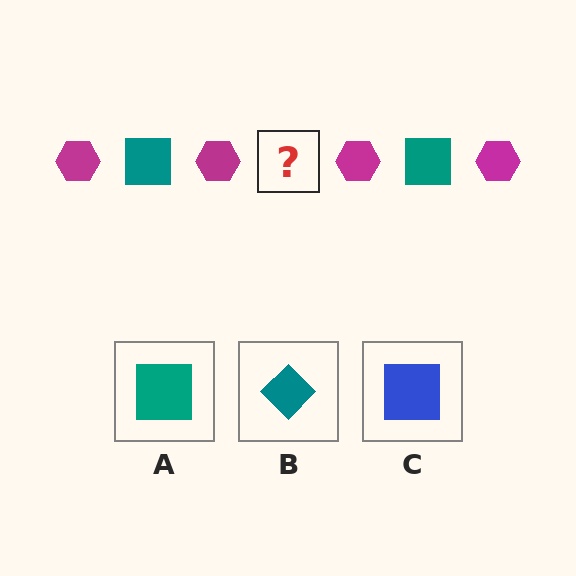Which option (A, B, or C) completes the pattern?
A.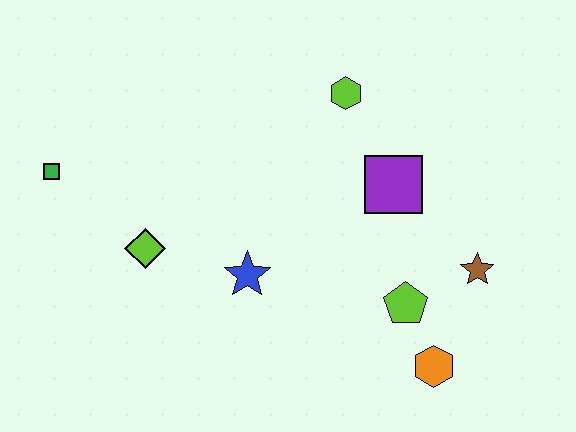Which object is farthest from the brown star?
The green square is farthest from the brown star.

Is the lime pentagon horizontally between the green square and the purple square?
No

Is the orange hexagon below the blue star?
Yes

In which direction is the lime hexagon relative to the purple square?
The lime hexagon is above the purple square.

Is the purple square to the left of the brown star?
Yes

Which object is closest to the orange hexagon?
The lime pentagon is closest to the orange hexagon.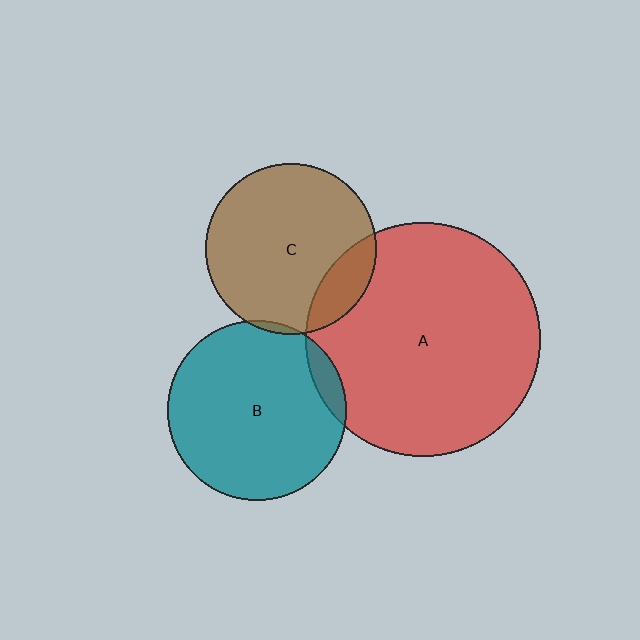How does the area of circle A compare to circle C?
Approximately 1.9 times.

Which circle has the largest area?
Circle A (red).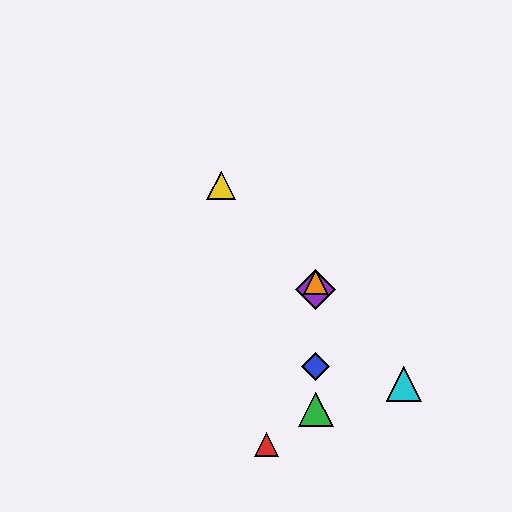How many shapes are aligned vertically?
4 shapes (the blue diamond, the green triangle, the purple diamond, the orange triangle) are aligned vertically.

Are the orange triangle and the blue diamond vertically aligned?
Yes, both are at x≈316.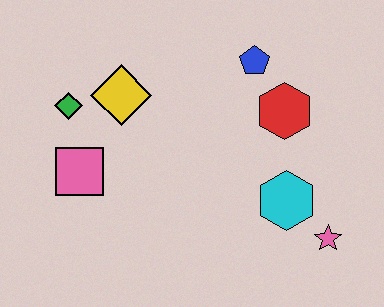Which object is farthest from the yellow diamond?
The pink star is farthest from the yellow diamond.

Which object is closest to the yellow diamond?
The green diamond is closest to the yellow diamond.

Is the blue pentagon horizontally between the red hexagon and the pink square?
Yes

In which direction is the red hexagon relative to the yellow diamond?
The red hexagon is to the right of the yellow diamond.